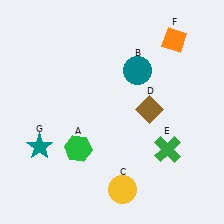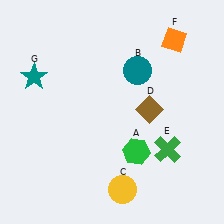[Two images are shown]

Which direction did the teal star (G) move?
The teal star (G) moved up.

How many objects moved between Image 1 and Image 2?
2 objects moved between the two images.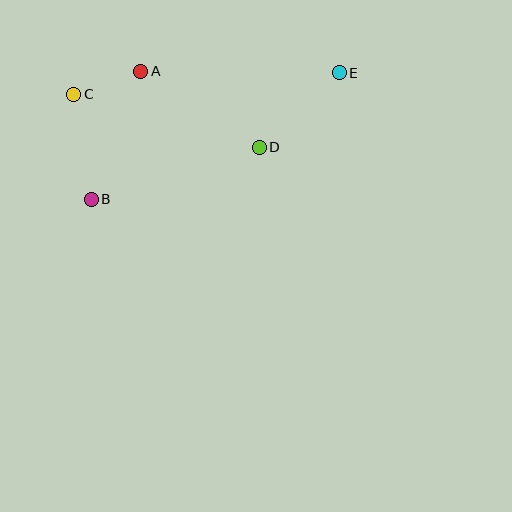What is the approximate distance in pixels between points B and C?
The distance between B and C is approximately 107 pixels.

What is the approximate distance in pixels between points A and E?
The distance between A and E is approximately 198 pixels.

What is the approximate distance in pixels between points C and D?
The distance between C and D is approximately 193 pixels.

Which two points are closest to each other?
Points A and C are closest to each other.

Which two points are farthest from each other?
Points B and E are farthest from each other.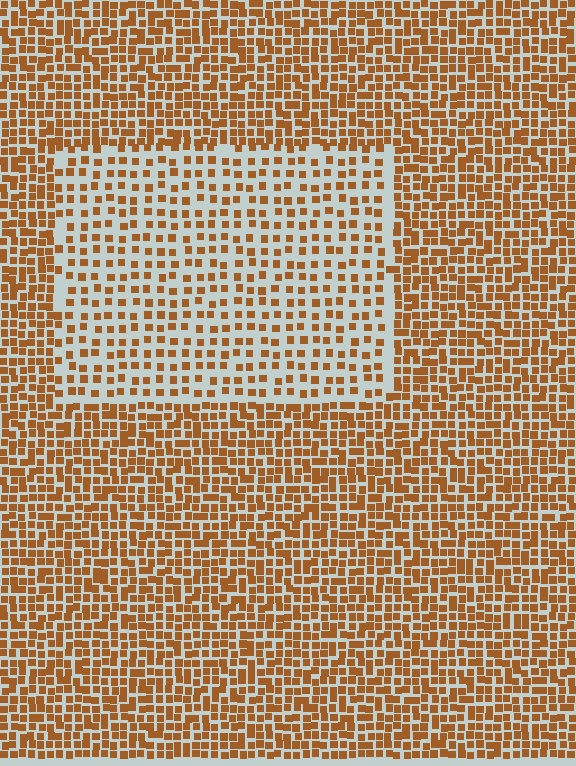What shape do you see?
I see a rectangle.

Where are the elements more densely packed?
The elements are more densely packed outside the rectangle boundary.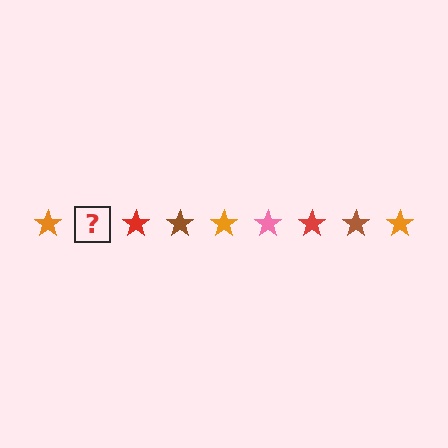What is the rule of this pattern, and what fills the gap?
The rule is that the pattern cycles through orange, pink, red, brown stars. The gap should be filled with a pink star.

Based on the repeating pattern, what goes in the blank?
The blank should be a pink star.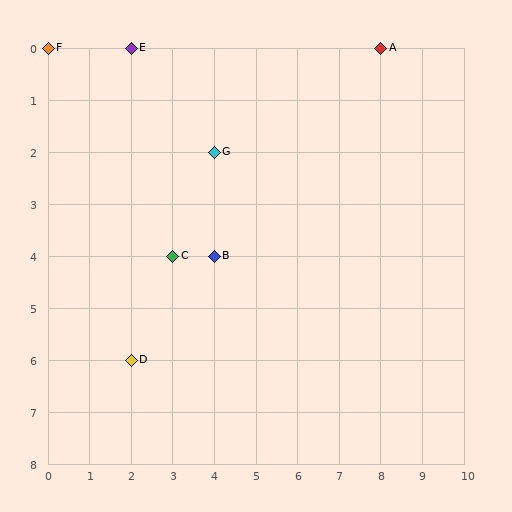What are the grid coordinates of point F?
Point F is at grid coordinates (0, 0).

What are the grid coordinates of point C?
Point C is at grid coordinates (3, 4).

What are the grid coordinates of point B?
Point B is at grid coordinates (4, 4).